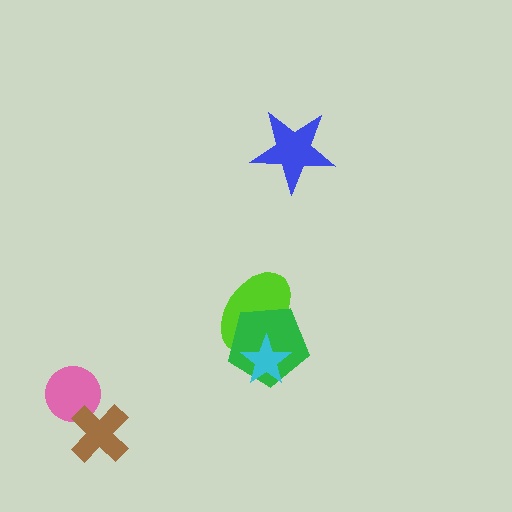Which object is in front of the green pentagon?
The cyan star is in front of the green pentagon.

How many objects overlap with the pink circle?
1 object overlaps with the pink circle.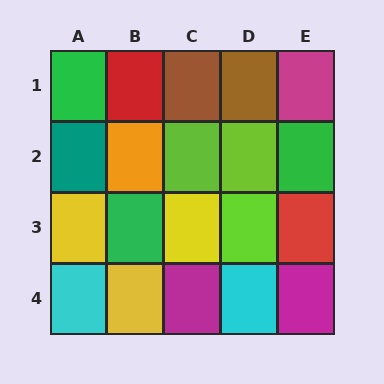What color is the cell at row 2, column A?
Teal.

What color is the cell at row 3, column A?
Yellow.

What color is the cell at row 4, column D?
Cyan.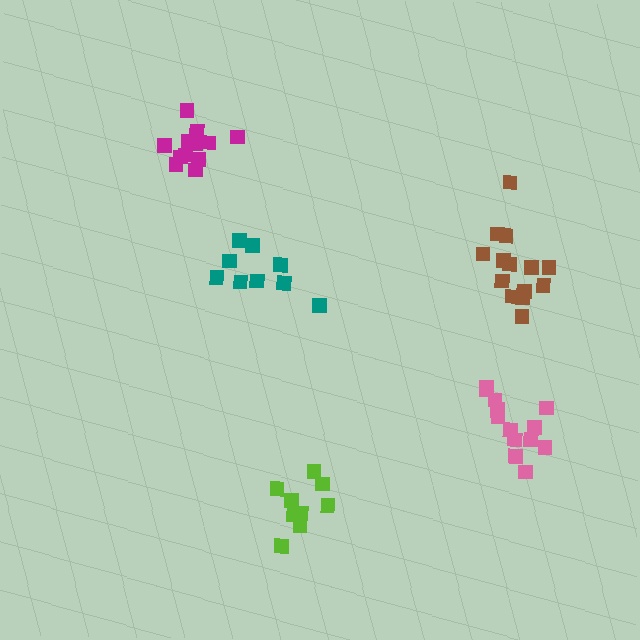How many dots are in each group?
Group 1: 9 dots, Group 2: 15 dots, Group 3: 9 dots, Group 4: 13 dots, Group 5: 14 dots (60 total).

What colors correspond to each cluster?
The clusters are colored: lime, brown, teal, magenta, pink.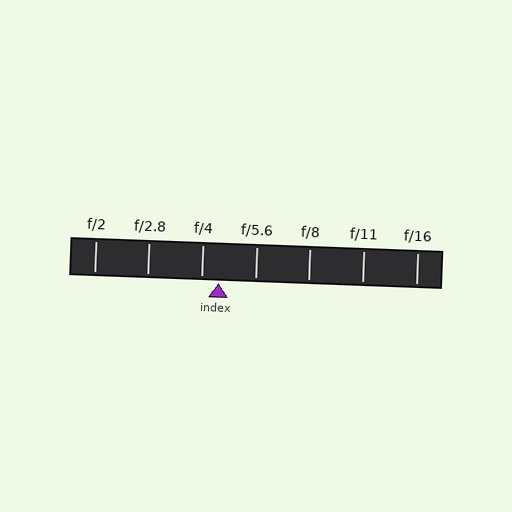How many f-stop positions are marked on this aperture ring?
There are 7 f-stop positions marked.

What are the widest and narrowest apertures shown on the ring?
The widest aperture shown is f/2 and the narrowest is f/16.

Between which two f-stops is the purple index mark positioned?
The index mark is between f/4 and f/5.6.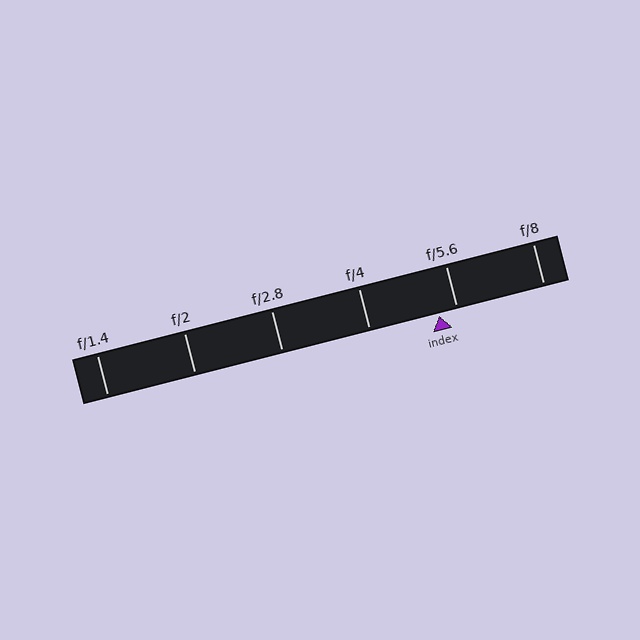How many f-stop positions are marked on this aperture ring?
There are 6 f-stop positions marked.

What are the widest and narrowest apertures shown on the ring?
The widest aperture shown is f/1.4 and the narrowest is f/8.